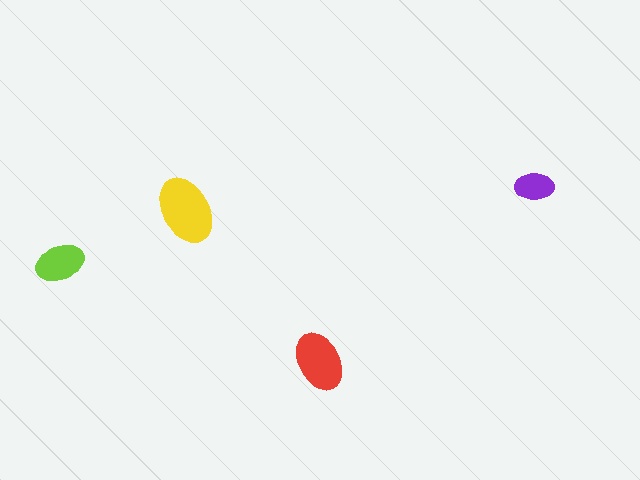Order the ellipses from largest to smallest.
the yellow one, the red one, the lime one, the purple one.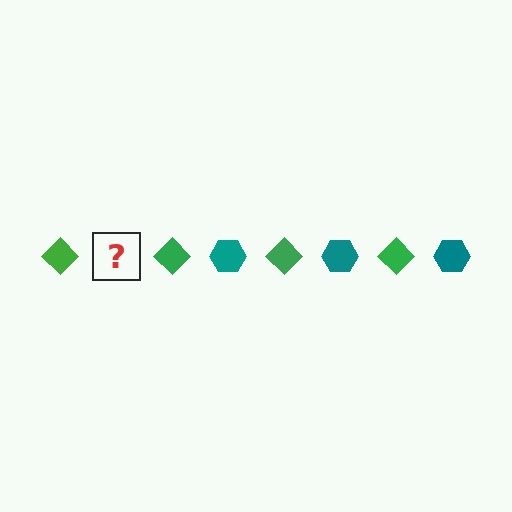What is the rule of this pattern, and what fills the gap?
The rule is that the pattern alternates between green diamond and teal hexagon. The gap should be filled with a teal hexagon.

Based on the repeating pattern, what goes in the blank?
The blank should be a teal hexagon.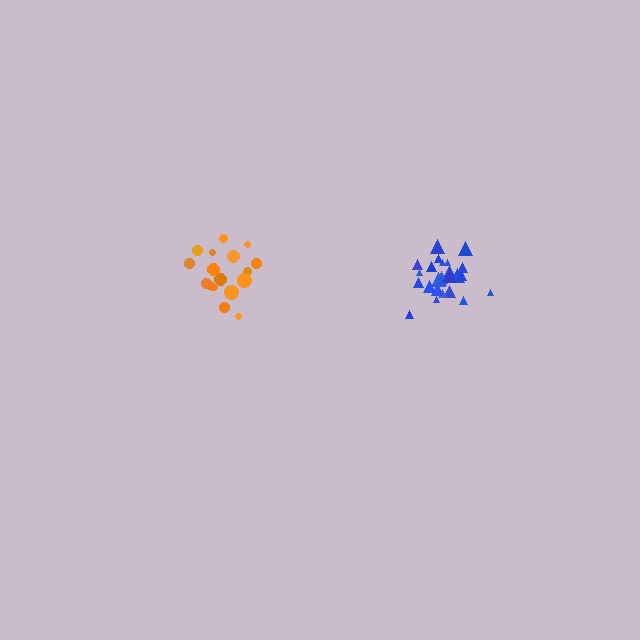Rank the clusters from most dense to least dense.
blue, orange.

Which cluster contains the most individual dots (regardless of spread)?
Blue (26).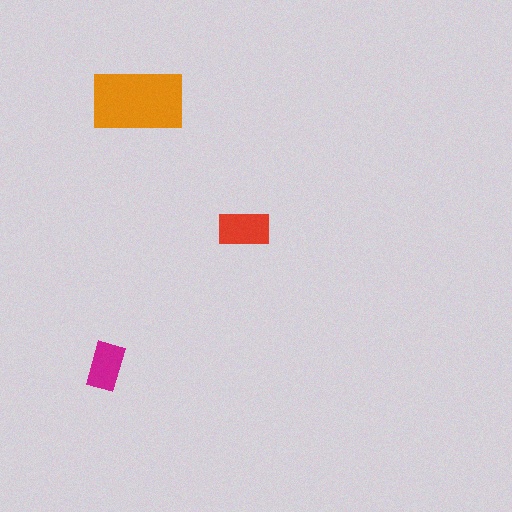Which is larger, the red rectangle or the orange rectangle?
The orange one.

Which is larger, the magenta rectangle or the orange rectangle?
The orange one.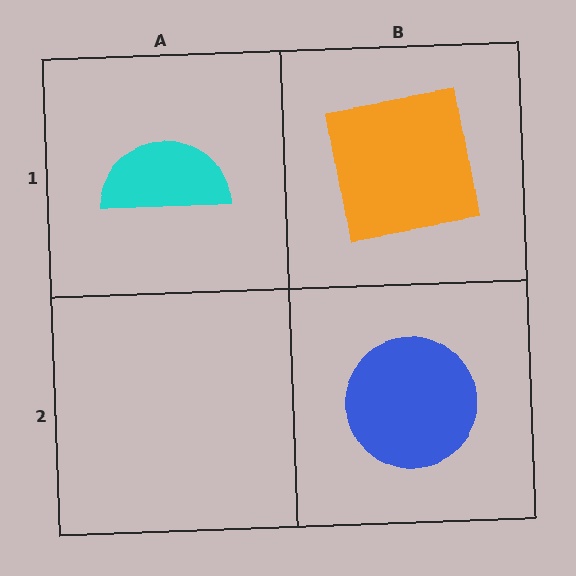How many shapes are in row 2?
1 shape.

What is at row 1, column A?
A cyan semicircle.